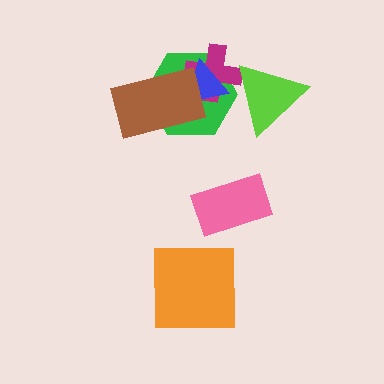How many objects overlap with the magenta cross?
4 objects overlap with the magenta cross.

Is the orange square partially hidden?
No, no other shape covers it.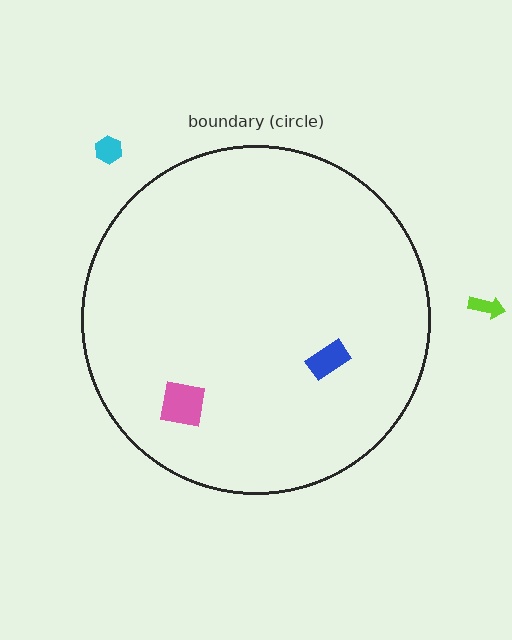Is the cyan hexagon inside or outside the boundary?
Outside.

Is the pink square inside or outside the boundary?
Inside.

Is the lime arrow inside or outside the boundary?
Outside.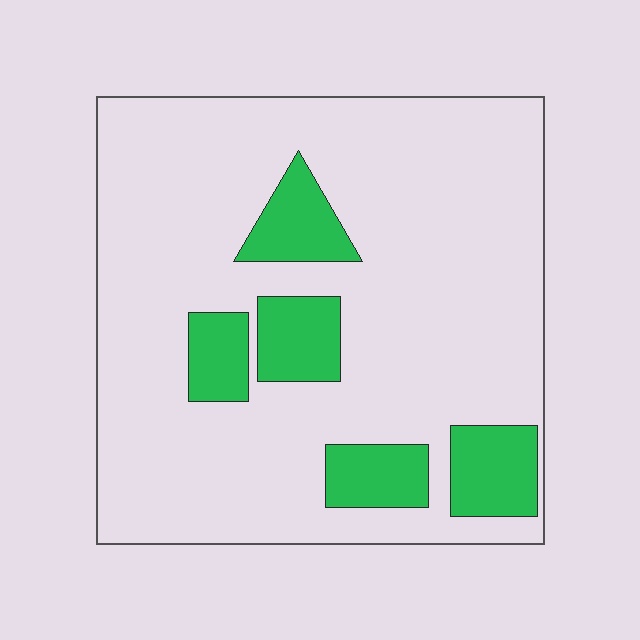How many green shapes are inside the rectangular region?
5.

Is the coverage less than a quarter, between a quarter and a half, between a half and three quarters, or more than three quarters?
Less than a quarter.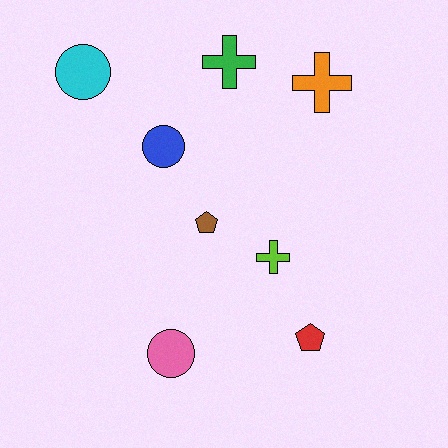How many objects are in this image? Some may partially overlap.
There are 8 objects.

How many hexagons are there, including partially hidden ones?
There are no hexagons.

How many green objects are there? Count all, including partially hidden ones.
There is 1 green object.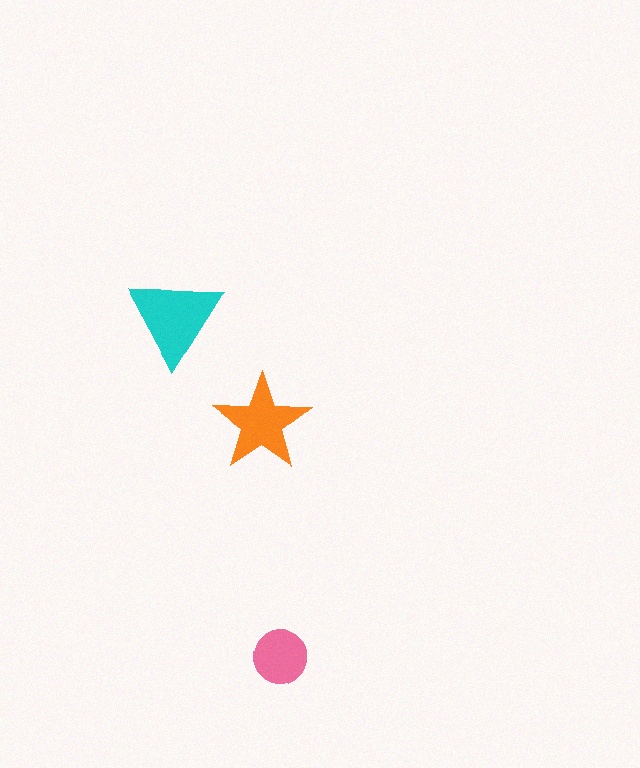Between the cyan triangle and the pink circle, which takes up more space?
The cyan triangle.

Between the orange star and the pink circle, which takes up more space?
The orange star.